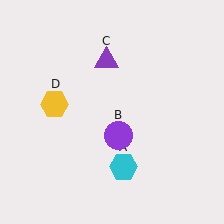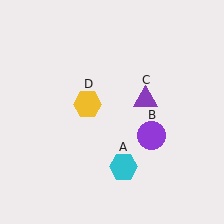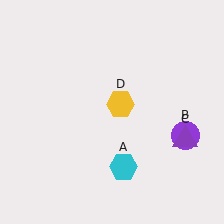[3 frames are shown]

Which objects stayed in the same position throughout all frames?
Cyan hexagon (object A) remained stationary.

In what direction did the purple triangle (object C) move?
The purple triangle (object C) moved down and to the right.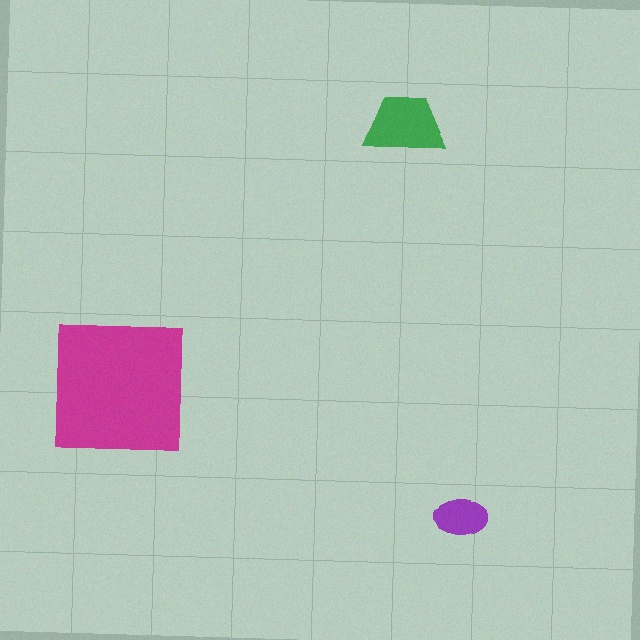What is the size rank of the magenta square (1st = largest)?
1st.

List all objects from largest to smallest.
The magenta square, the green trapezoid, the purple ellipse.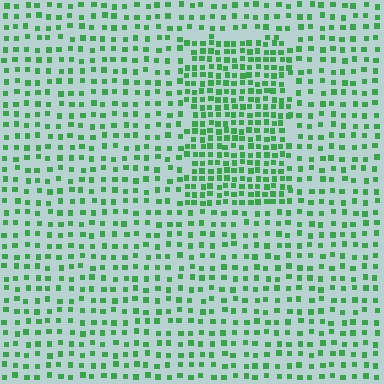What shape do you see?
I see a rectangle.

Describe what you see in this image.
The image contains small green elements arranged at two different densities. A rectangle-shaped region is visible where the elements are more densely packed than the surrounding area.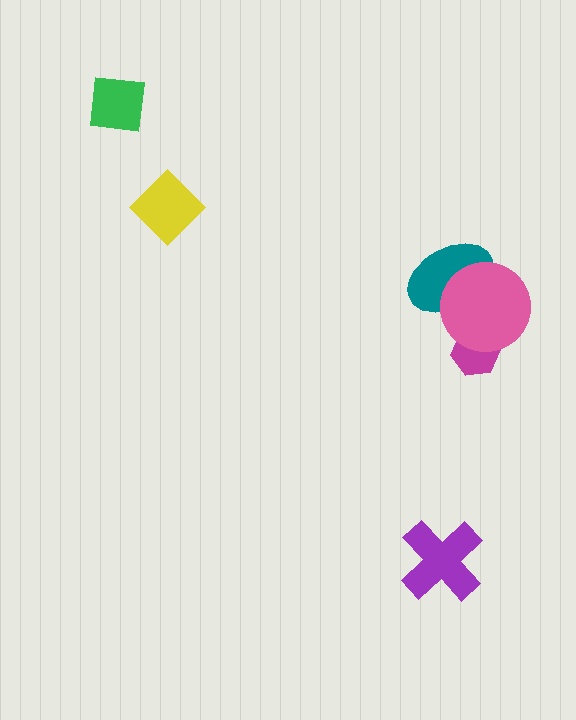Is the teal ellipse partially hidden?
Yes, it is partially covered by another shape.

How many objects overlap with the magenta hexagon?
1 object overlaps with the magenta hexagon.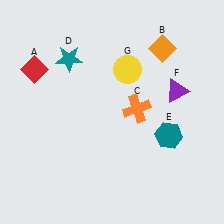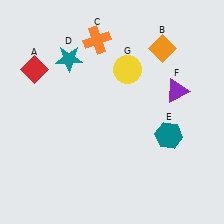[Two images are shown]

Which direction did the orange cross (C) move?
The orange cross (C) moved up.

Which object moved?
The orange cross (C) moved up.